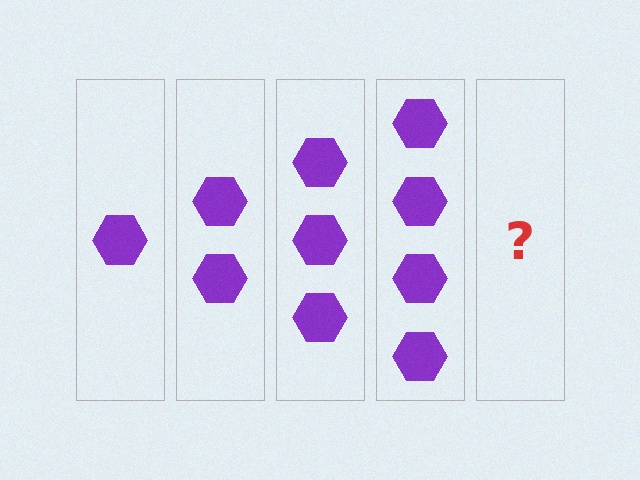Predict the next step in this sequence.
The next step is 5 hexagons.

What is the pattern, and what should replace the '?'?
The pattern is that each step adds one more hexagon. The '?' should be 5 hexagons.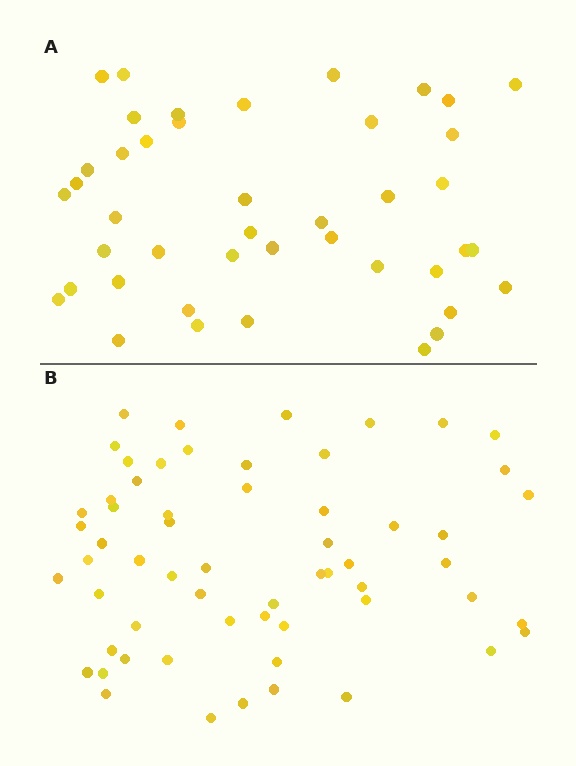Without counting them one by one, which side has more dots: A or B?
Region B (the bottom region) has more dots.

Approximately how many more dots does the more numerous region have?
Region B has approximately 15 more dots than region A.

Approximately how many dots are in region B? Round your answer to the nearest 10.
About 60 dots.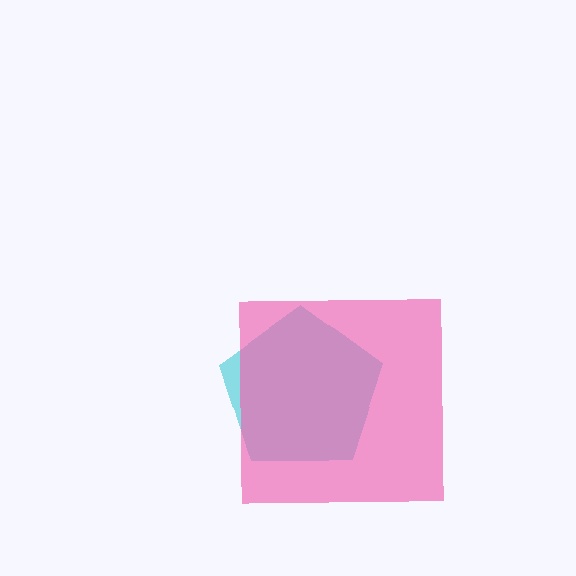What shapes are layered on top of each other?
The layered shapes are: a cyan pentagon, a pink square.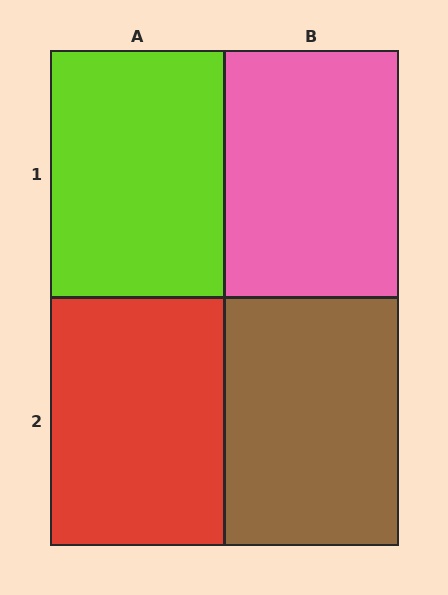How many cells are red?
1 cell is red.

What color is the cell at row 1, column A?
Lime.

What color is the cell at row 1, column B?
Pink.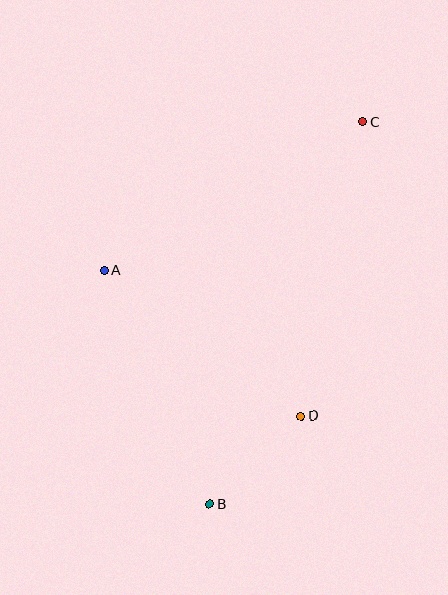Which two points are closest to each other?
Points B and D are closest to each other.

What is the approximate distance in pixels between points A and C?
The distance between A and C is approximately 298 pixels.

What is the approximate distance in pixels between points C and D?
The distance between C and D is approximately 300 pixels.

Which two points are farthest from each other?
Points B and C are farthest from each other.